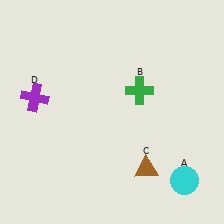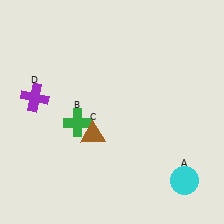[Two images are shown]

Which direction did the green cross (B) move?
The green cross (B) moved left.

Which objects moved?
The objects that moved are: the green cross (B), the brown triangle (C).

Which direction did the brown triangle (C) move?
The brown triangle (C) moved left.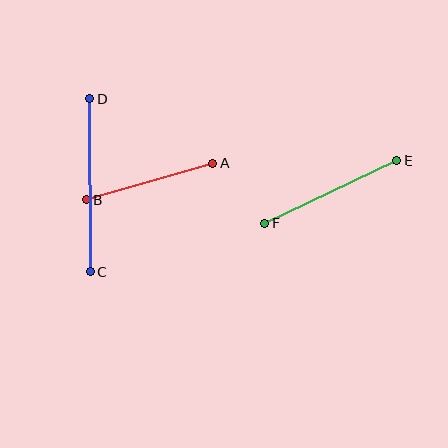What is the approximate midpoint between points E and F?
The midpoint is at approximately (331, 192) pixels.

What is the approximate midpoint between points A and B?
The midpoint is at approximately (149, 181) pixels.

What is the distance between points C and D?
The distance is approximately 173 pixels.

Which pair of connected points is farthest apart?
Points C and D are farthest apart.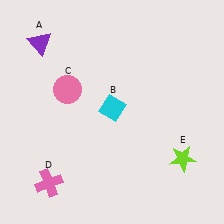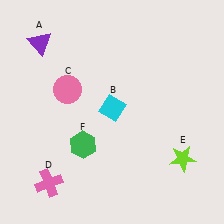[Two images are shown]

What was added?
A green hexagon (F) was added in Image 2.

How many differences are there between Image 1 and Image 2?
There is 1 difference between the two images.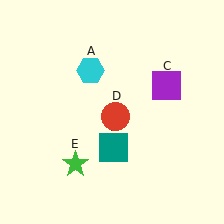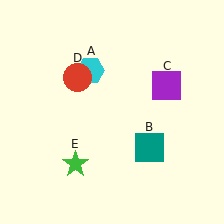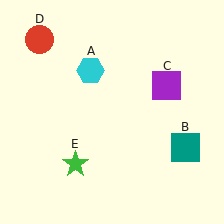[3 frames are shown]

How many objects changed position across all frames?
2 objects changed position: teal square (object B), red circle (object D).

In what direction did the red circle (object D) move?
The red circle (object D) moved up and to the left.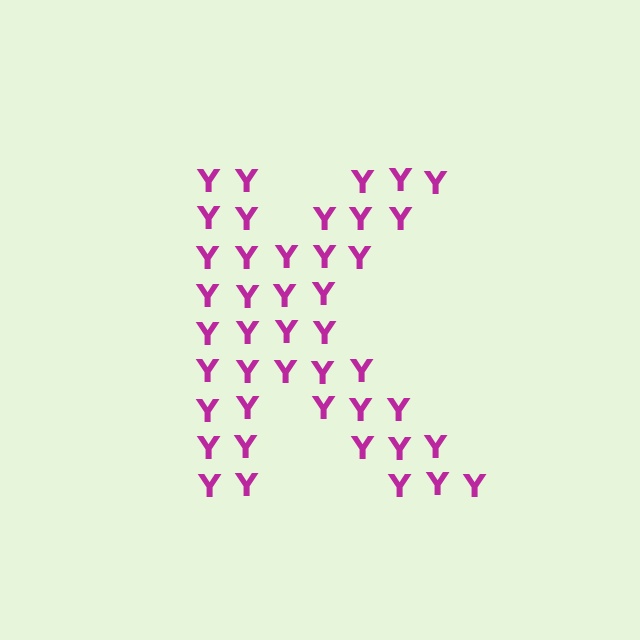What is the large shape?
The large shape is the letter K.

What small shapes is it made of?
It is made of small letter Y's.